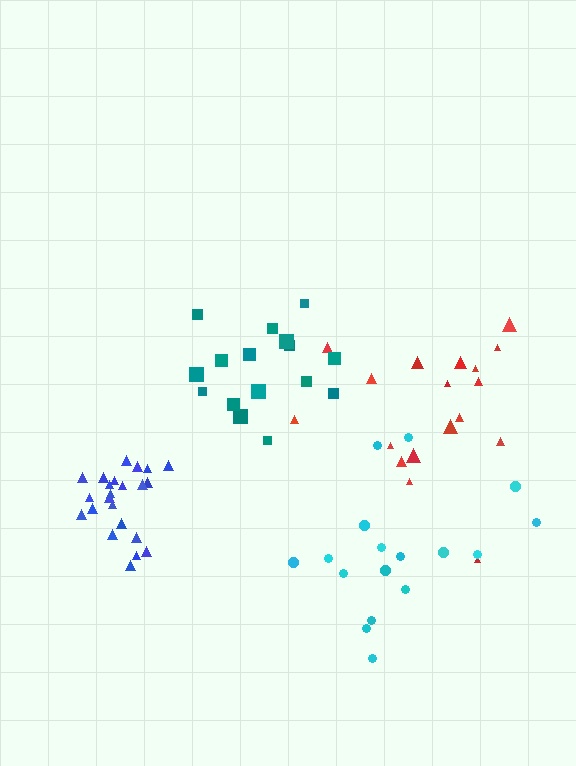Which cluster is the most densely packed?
Blue.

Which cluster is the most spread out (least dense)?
Red.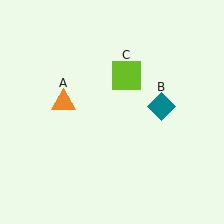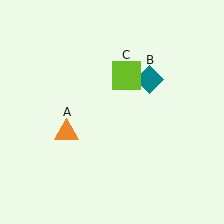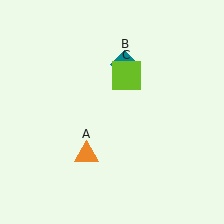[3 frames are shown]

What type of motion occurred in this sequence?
The orange triangle (object A), teal diamond (object B) rotated counterclockwise around the center of the scene.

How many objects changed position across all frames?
2 objects changed position: orange triangle (object A), teal diamond (object B).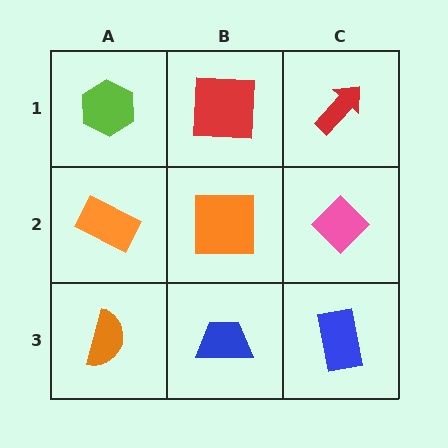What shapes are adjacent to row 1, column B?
An orange square (row 2, column B), a lime hexagon (row 1, column A), a red arrow (row 1, column C).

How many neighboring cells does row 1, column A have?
2.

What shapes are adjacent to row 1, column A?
An orange rectangle (row 2, column A), a red square (row 1, column B).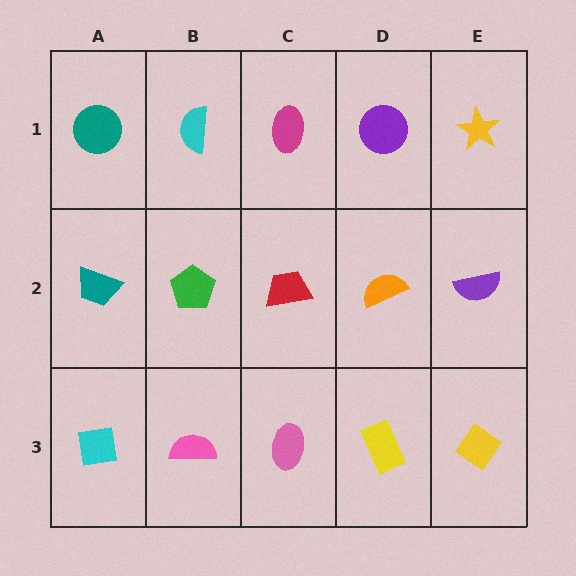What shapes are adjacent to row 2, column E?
A yellow star (row 1, column E), a yellow diamond (row 3, column E), an orange semicircle (row 2, column D).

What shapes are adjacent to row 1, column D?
An orange semicircle (row 2, column D), a magenta ellipse (row 1, column C), a yellow star (row 1, column E).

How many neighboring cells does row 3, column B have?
3.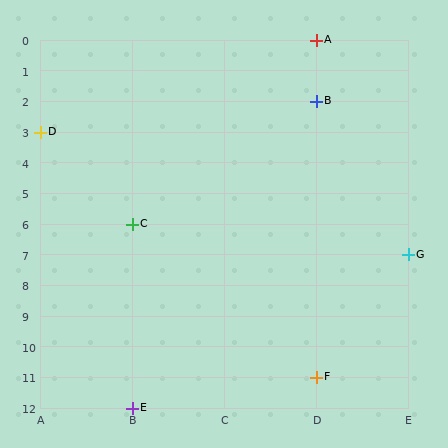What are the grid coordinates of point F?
Point F is at grid coordinates (D, 11).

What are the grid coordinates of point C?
Point C is at grid coordinates (B, 6).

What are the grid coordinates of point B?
Point B is at grid coordinates (D, 2).